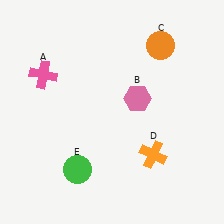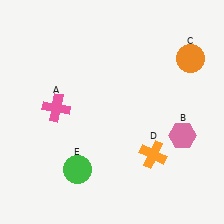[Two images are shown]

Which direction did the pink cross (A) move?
The pink cross (A) moved down.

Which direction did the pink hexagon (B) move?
The pink hexagon (B) moved right.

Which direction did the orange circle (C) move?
The orange circle (C) moved right.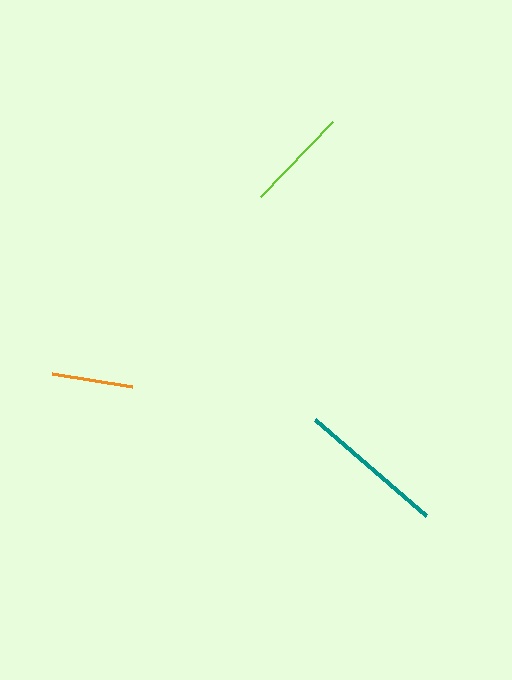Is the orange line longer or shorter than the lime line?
The lime line is longer than the orange line.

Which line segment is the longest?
The teal line is the longest at approximately 146 pixels.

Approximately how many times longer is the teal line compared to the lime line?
The teal line is approximately 1.4 times the length of the lime line.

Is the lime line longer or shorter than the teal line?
The teal line is longer than the lime line.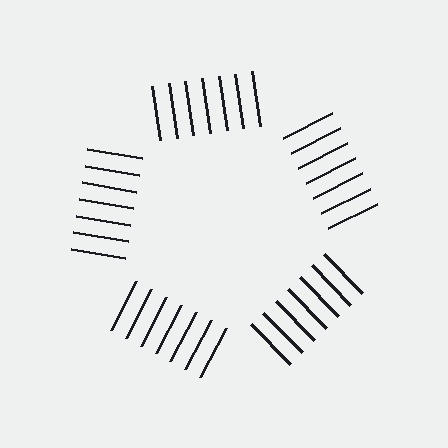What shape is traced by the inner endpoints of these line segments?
An illusory pentagon — the line segments terminate on its edges but no continuous stroke is drawn.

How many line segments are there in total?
35 — 7 along each of the 5 edges.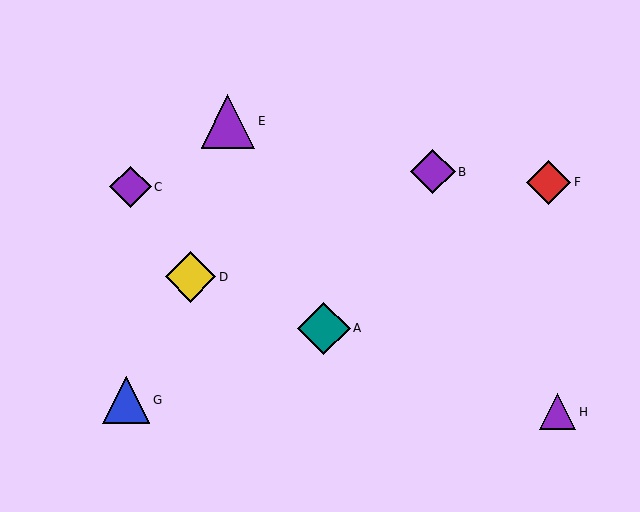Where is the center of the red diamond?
The center of the red diamond is at (548, 182).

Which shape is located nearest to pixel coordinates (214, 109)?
The purple triangle (labeled E) at (228, 121) is nearest to that location.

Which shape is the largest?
The purple triangle (labeled E) is the largest.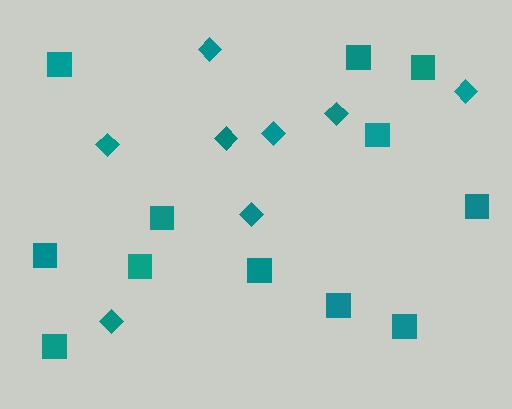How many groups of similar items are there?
There are 2 groups: one group of diamonds (8) and one group of squares (12).